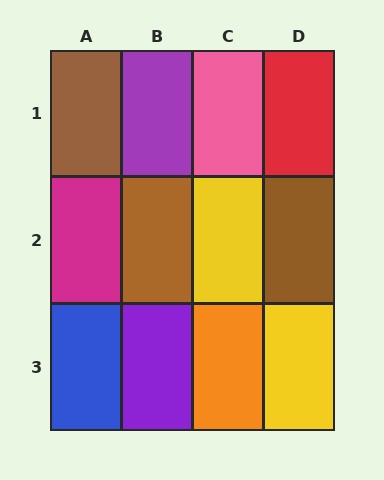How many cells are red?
1 cell is red.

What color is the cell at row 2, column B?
Brown.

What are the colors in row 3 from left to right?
Blue, purple, orange, yellow.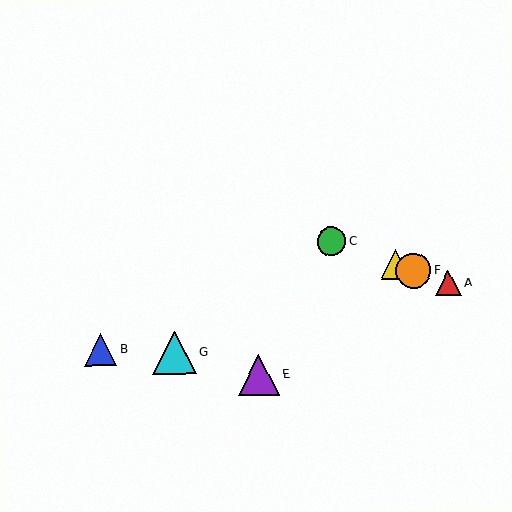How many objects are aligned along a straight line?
4 objects (A, C, D, F) are aligned along a straight line.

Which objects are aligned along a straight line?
Objects A, C, D, F are aligned along a straight line.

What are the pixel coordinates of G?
Object G is at (174, 353).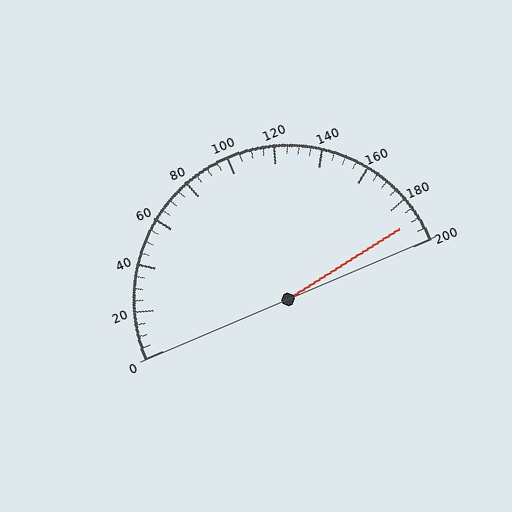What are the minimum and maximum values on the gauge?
The gauge ranges from 0 to 200.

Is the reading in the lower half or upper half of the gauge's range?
The reading is in the upper half of the range (0 to 200).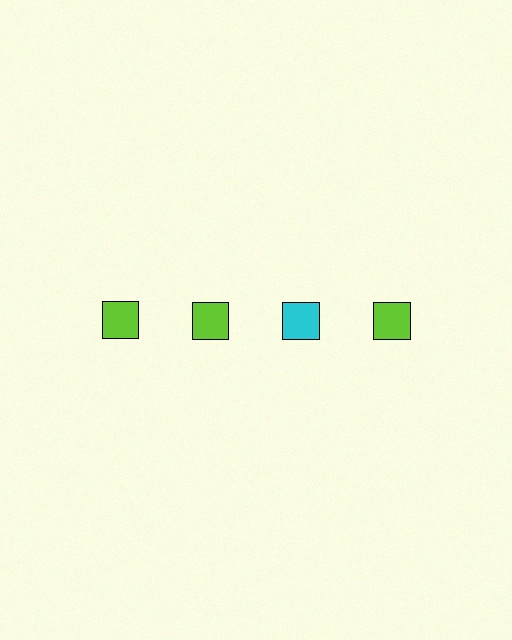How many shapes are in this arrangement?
There are 4 shapes arranged in a grid pattern.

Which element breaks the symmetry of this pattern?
The cyan square in the top row, center column breaks the symmetry. All other shapes are lime squares.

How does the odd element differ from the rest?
It has a different color: cyan instead of lime.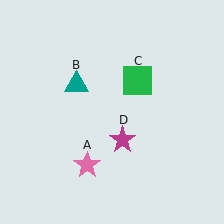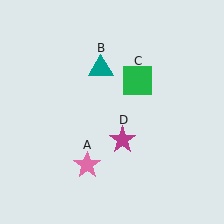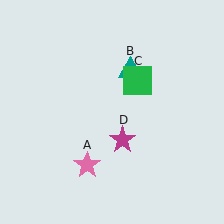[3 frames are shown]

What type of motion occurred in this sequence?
The teal triangle (object B) rotated clockwise around the center of the scene.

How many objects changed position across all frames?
1 object changed position: teal triangle (object B).